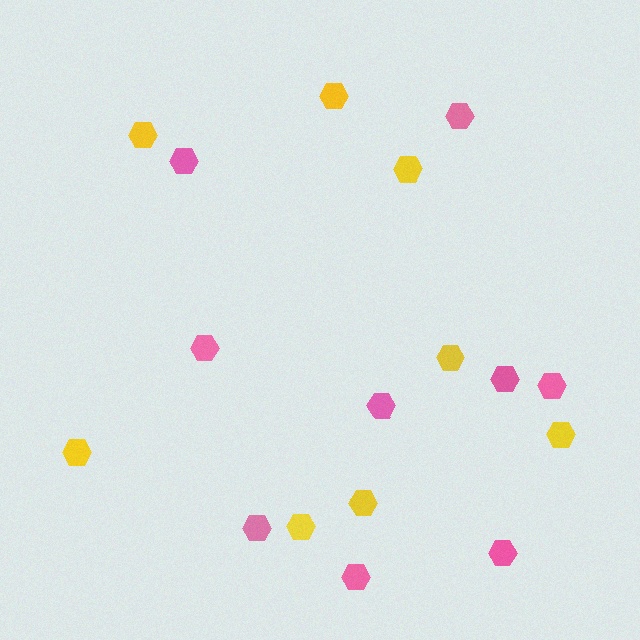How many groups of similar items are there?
There are 2 groups: one group of yellow hexagons (8) and one group of pink hexagons (9).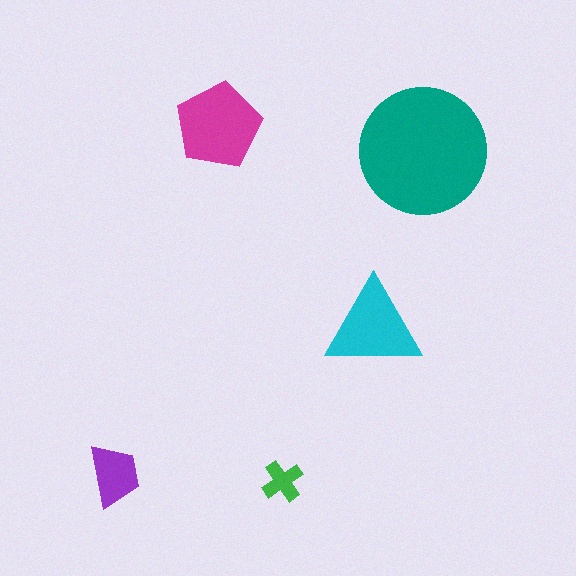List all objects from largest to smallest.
The teal circle, the magenta pentagon, the cyan triangle, the purple trapezoid, the green cross.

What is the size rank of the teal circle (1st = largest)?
1st.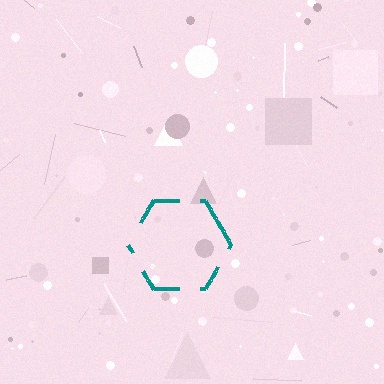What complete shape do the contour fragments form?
The contour fragments form a hexagon.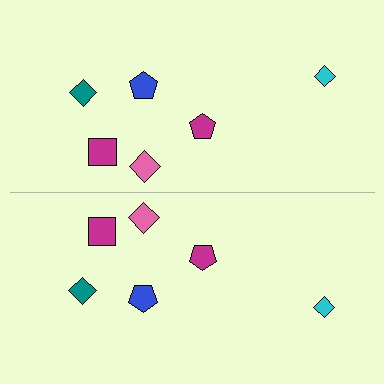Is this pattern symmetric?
Yes, this pattern has bilateral (reflection) symmetry.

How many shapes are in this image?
There are 12 shapes in this image.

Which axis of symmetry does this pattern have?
The pattern has a horizontal axis of symmetry running through the center of the image.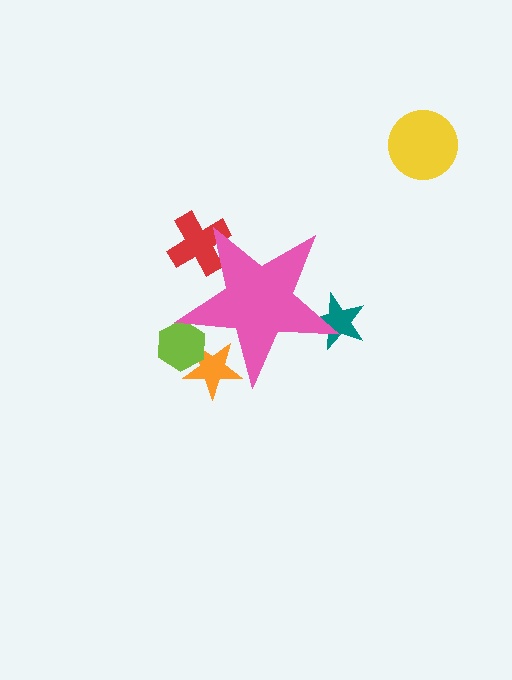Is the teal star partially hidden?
Yes, the teal star is partially hidden behind the pink star.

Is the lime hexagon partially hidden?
Yes, the lime hexagon is partially hidden behind the pink star.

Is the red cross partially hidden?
Yes, the red cross is partially hidden behind the pink star.